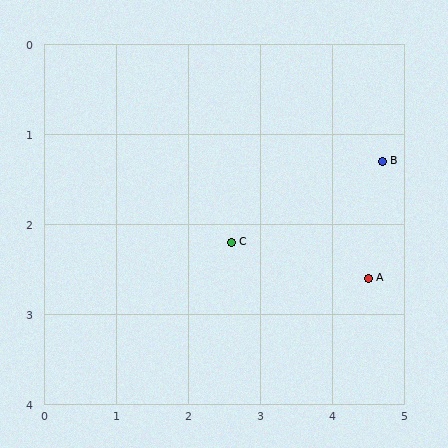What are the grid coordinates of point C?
Point C is at approximately (2.6, 2.2).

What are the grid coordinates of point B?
Point B is at approximately (4.7, 1.3).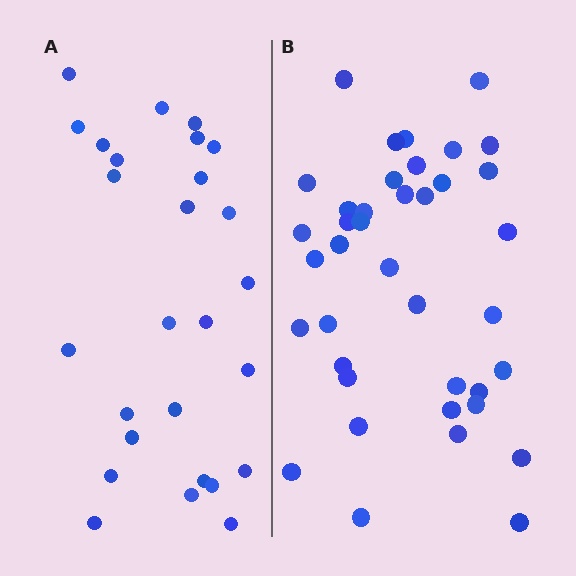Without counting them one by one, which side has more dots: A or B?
Region B (the right region) has more dots.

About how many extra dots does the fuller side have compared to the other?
Region B has roughly 12 or so more dots than region A.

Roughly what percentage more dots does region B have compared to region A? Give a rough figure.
About 45% more.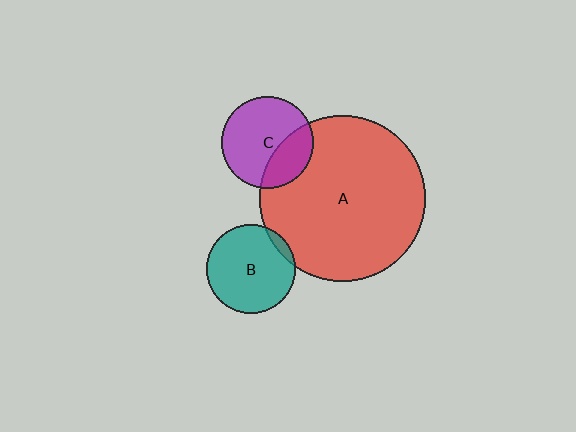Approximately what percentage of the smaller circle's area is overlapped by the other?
Approximately 30%.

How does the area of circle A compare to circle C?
Approximately 3.2 times.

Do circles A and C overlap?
Yes.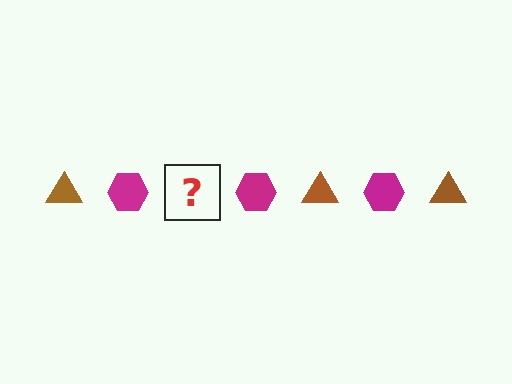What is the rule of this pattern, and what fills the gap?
The rule is that the pattern alternates between brown triangle and magenta hexagon. The gap should be filled with a brown triangle.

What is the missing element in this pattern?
The missing element is a brown triangle.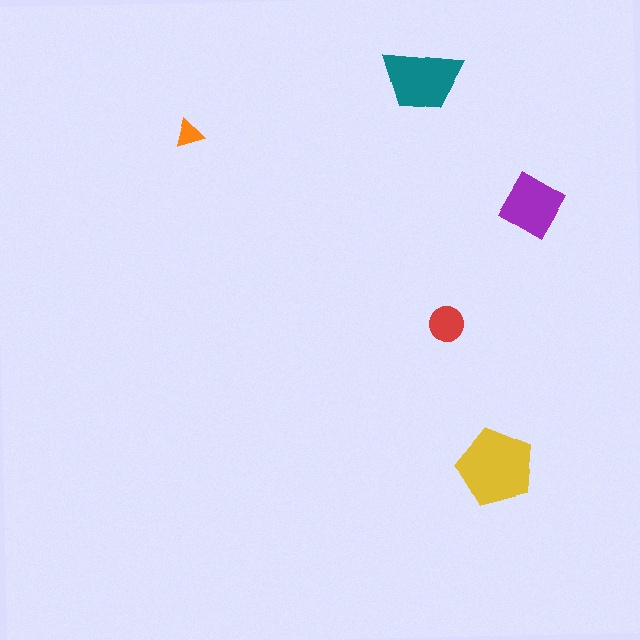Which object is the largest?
The yellow pentagon.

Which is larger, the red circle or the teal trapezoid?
The teal trapezoid.